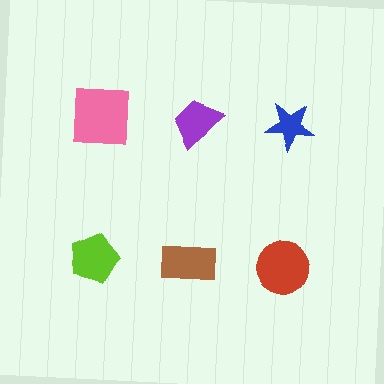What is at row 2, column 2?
A brown rectangle.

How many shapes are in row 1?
3 shapes.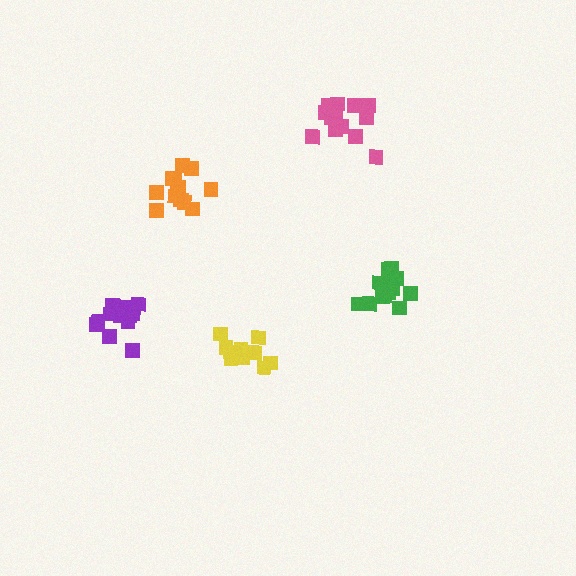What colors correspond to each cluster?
The clusters are colored: orange, yellow, green, purple, pink.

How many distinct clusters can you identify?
There are 5 distinct clusters.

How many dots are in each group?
Group 1: 13 dots, Group 2: 10 dots, Group 3: 14 dots, Group 4: 13 dots, Group 5: 14 dots (64 total).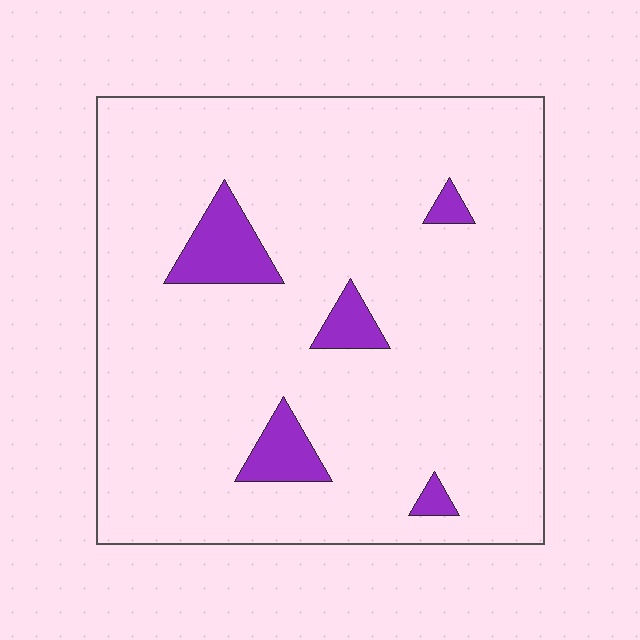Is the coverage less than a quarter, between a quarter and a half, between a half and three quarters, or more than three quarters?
Less than a quarter.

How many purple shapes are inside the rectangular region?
5.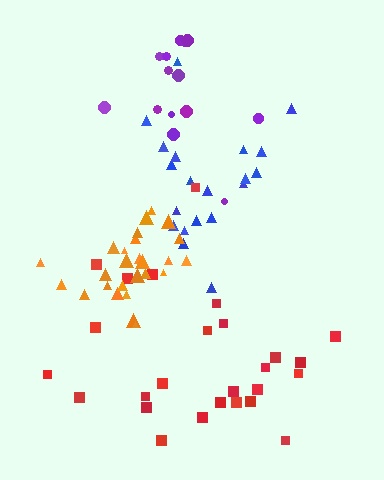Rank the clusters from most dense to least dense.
orange, blue, purple, red.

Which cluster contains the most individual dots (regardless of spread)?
Red (26).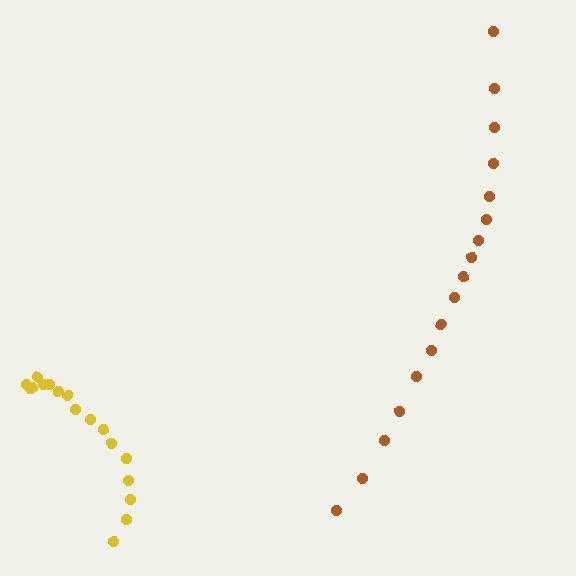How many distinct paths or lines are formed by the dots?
There are 2 distinct paths.